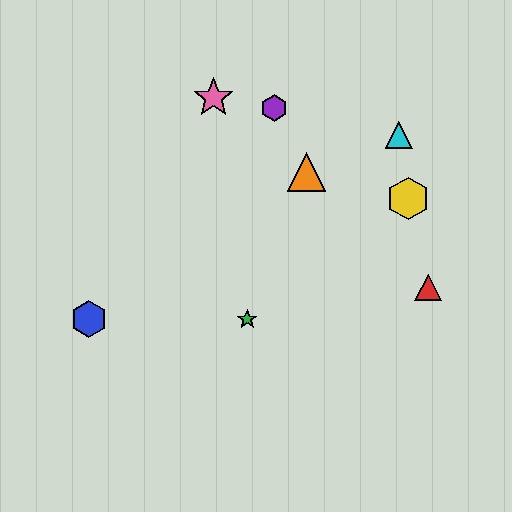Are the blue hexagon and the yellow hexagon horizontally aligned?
No, the blue hexagon is at y≈319 and the yellow hexagon is at y≈198.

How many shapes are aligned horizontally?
2 shapes (the blue hexagon, the green star) are aligned horizontally.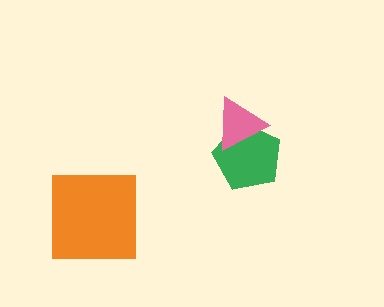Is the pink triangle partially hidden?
No, no other shape covers it.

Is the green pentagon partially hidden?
Yes, it is partially covered by another shape.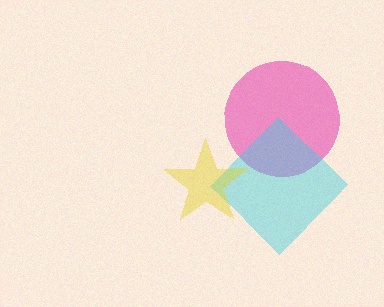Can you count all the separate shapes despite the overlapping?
Yes, there are 3 separate shapes.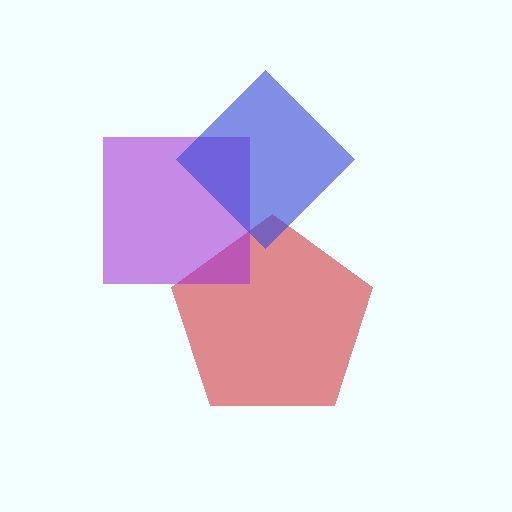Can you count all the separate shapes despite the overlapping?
Yes, there are 3 separate shapes.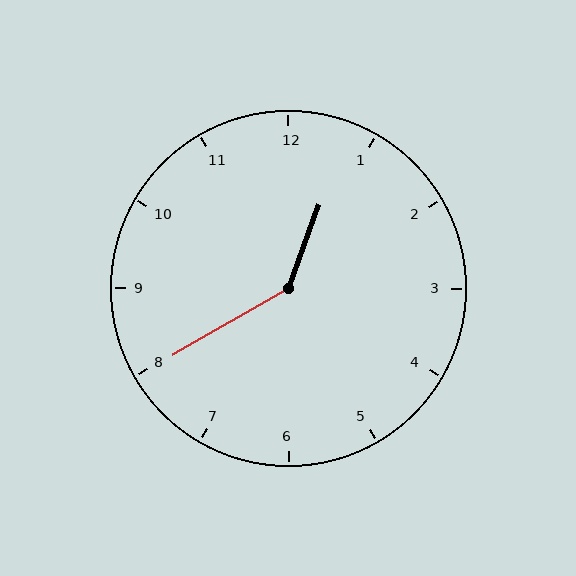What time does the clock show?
12:40.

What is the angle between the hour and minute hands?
Approximately 140 degrees.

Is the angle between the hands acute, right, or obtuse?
It is obtuse.